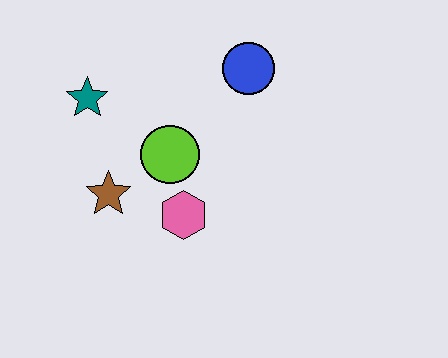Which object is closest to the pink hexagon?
The lime circle is closest to the pink hexagon.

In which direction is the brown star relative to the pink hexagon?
The brown star is to the left of the pink hexagon.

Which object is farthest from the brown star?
The blue circle is farthest from the brown star.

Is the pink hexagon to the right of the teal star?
Yes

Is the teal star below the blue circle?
Yes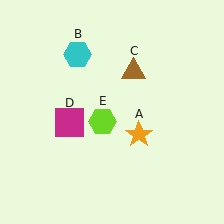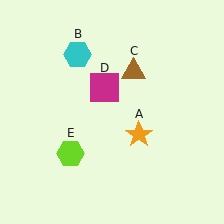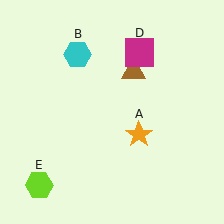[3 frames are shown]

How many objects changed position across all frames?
2 objects changed position: magenta square (object D), lime hexagon (object E).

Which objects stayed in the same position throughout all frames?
Orange star (object A) and cyan hexagon (object B) and brown triangle (object C) remained stationary.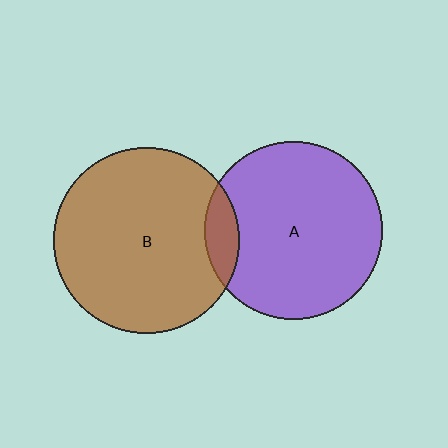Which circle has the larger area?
Circle B (brown).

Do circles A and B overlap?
Yes.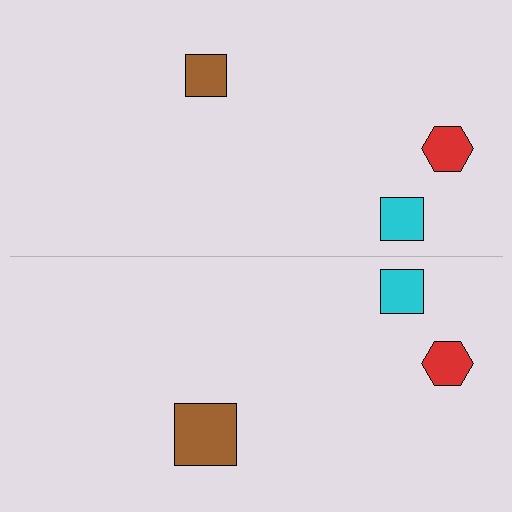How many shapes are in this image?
There are 6 shapes in this image.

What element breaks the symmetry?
The brown square on the bottom side has a different size than its mirror counterpart.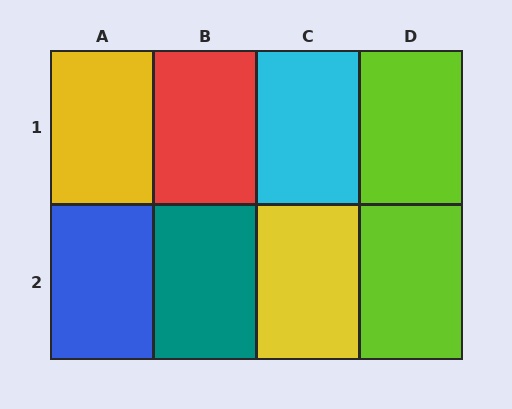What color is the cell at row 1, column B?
Red.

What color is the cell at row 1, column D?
Lime.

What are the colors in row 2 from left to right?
Blue, teal, yellow, lime.